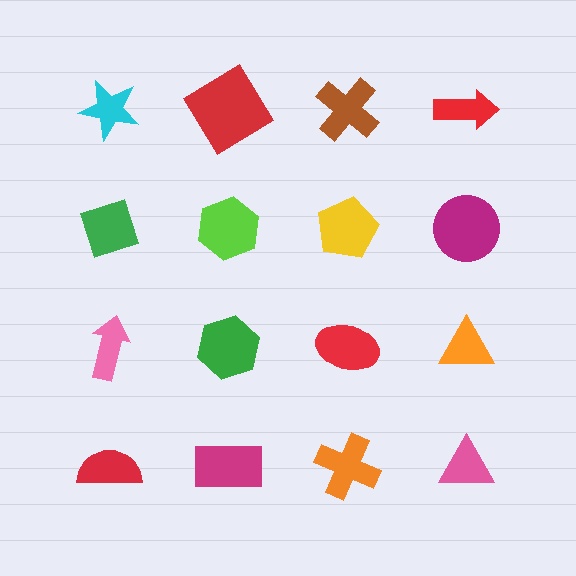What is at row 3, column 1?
A pink arrow.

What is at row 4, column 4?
A pink triangle.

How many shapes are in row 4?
4 shapes.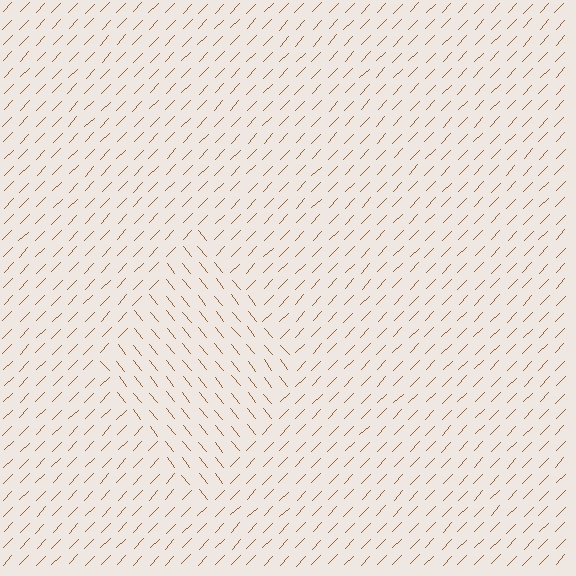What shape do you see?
I see a diamond.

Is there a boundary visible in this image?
Yes, there is a texture boundary formed by a change in line orientation.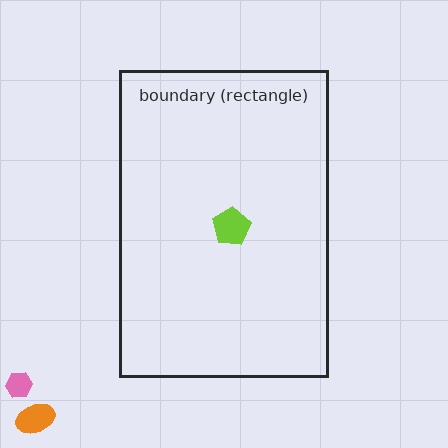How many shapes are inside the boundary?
1 inside, 2 outside.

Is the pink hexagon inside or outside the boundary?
Outside.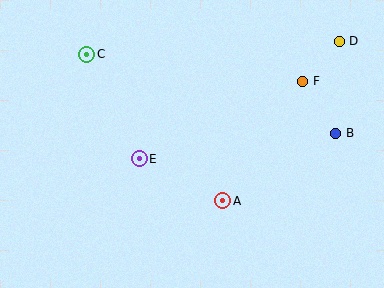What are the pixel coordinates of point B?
Point B is at (336, 133).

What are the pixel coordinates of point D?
Point D is at (339, 41).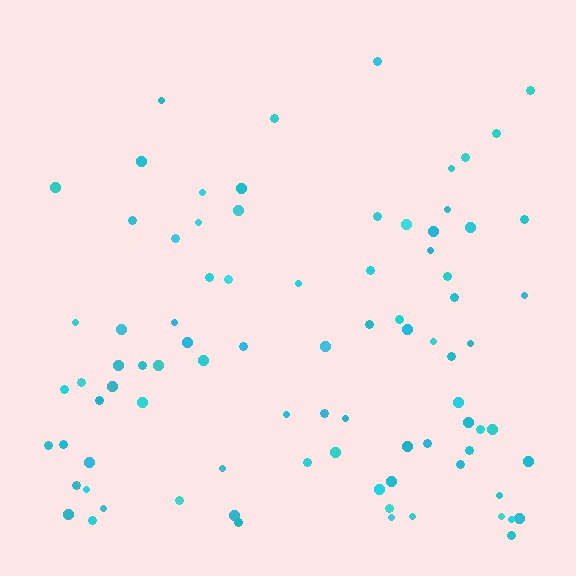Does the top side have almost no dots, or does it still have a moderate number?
Still a moderate number, just noticeably fewer than the bottom.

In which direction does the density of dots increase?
From top to bottom, with the bottom side densest.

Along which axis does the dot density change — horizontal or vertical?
Vertical.